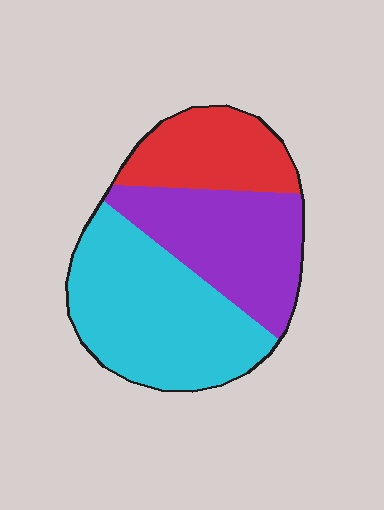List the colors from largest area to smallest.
From largest to smallest: cyan, purple, red.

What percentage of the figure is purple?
Purple covers roughly 35% of the figure.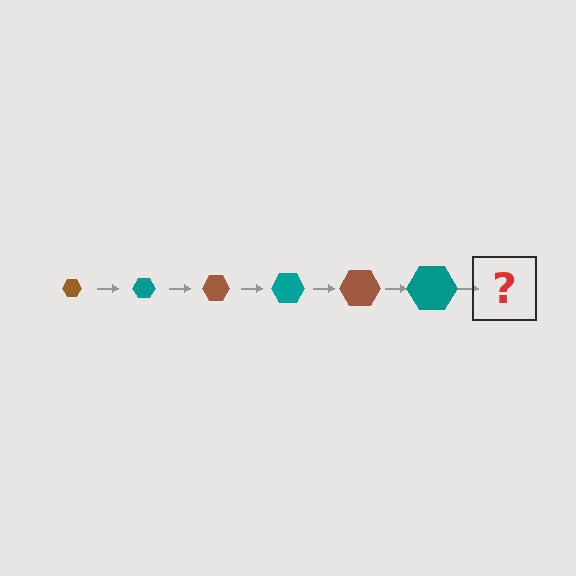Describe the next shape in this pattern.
It should be a brown hexagon, larger than the previous one.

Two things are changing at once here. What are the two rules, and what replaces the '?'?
The two rules are that the hexagon grows larger each step and the color cycles through brown and teal. The '?' should be a brown hexagon, larger than the previous one.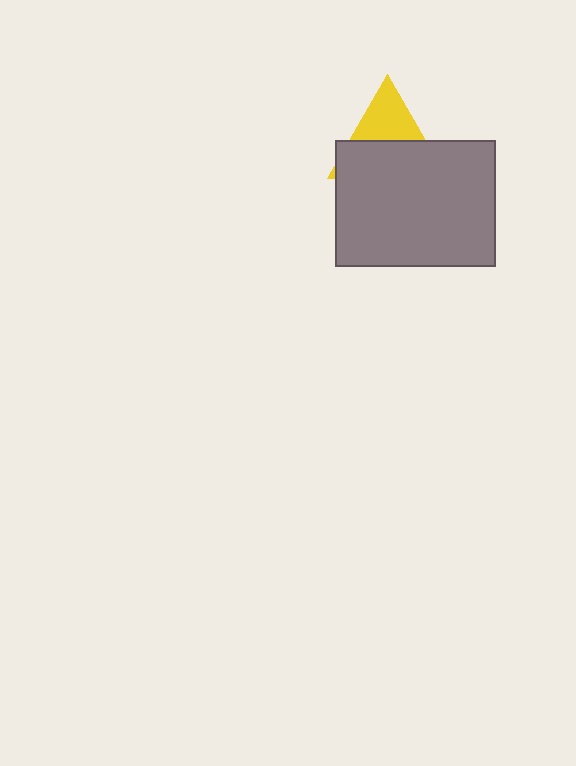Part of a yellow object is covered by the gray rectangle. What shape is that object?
It is a triangle.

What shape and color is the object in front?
The object in front is a gray rectangle.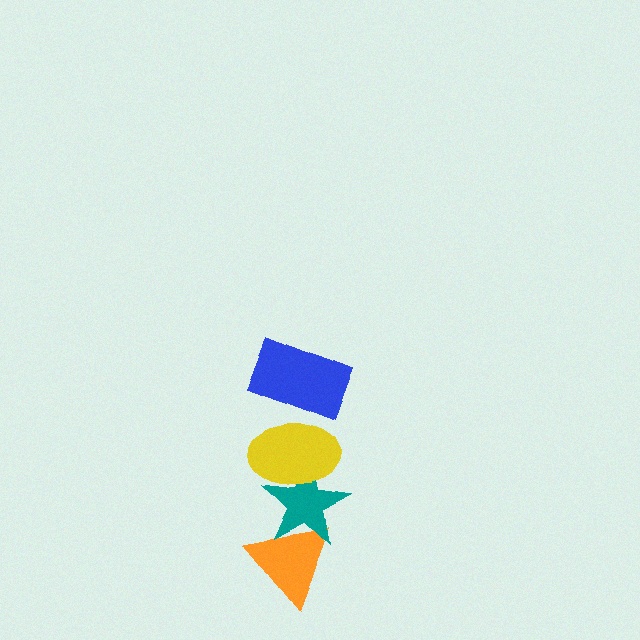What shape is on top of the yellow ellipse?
The blue rectangle is on top of the yellow ellipse.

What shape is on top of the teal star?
The yellow ellipse is on top of the teal star.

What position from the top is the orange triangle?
The orange triangle is 4th from the top.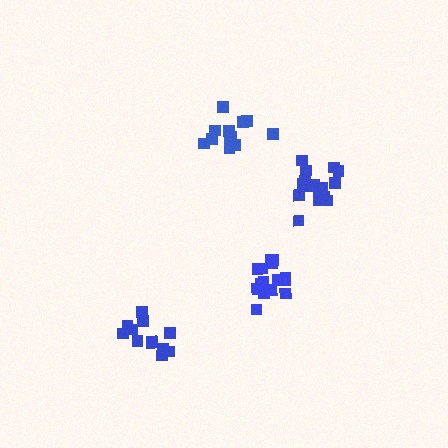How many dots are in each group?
Group 1: 12 dots, Group 2: 16 dots, Group 3: 12 dots, Group 4: 16 dots (56 total).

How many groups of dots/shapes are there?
There are 4 groups.